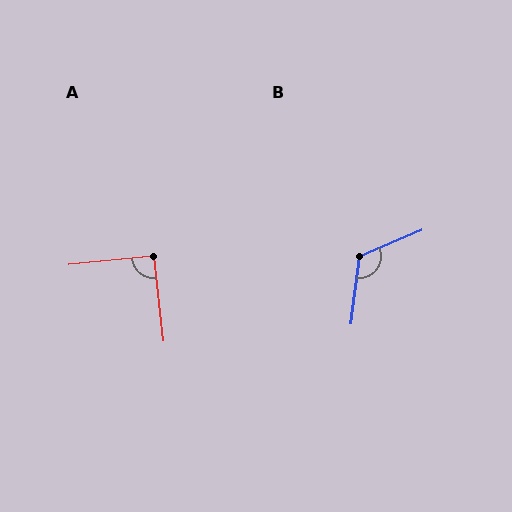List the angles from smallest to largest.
A (91°), B (120°).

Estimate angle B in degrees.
Approximately 120 degrees.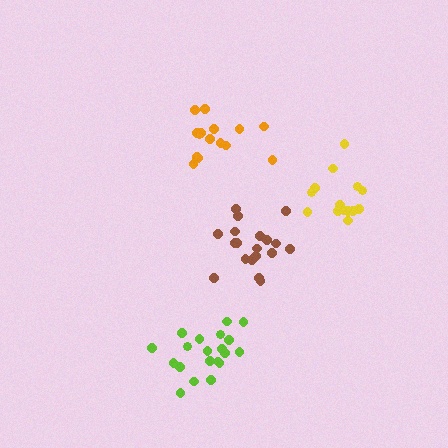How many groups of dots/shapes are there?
There are 4 groups.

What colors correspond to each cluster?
The clusters are colored: brown, lime, yellow, orange.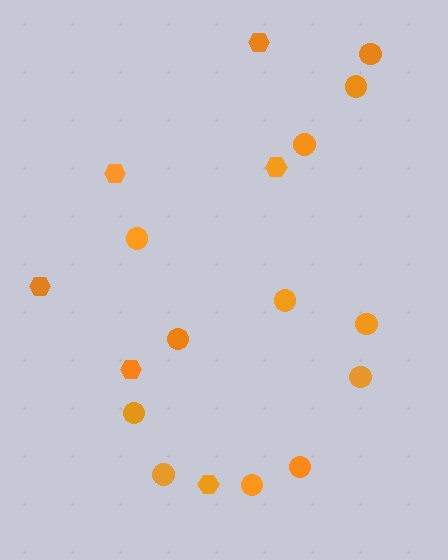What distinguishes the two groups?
There are 2 groups: one group of hexagons (6) and one group of circles (12).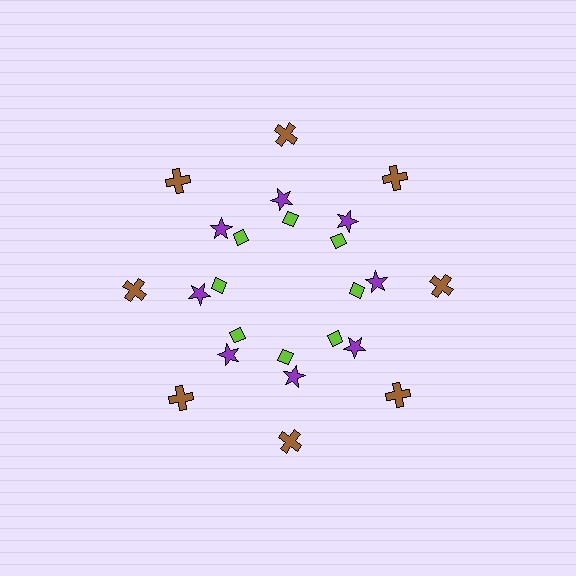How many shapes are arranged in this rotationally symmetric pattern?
There are 24 shapes, arranged in 8 groups of 3.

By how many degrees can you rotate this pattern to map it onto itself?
The pattern maps onto itself every 45 degrees of rotation.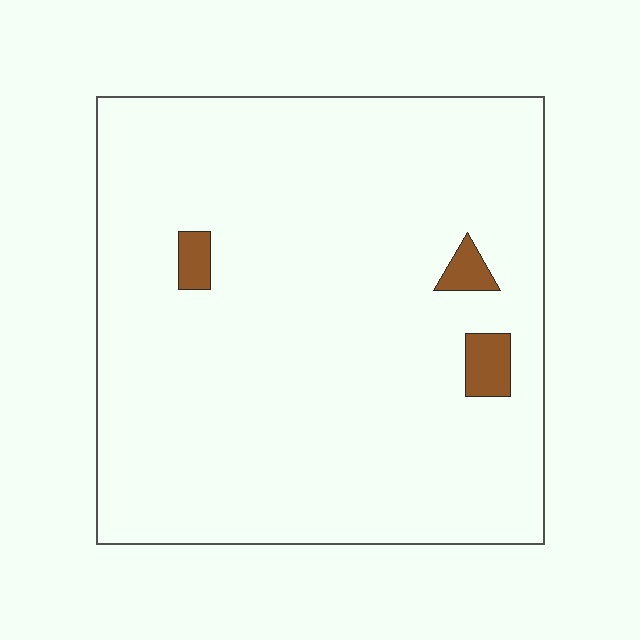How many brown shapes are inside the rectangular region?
3.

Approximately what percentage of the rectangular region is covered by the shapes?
Approximately 5%.